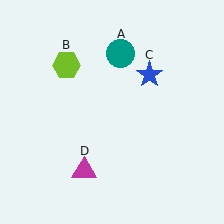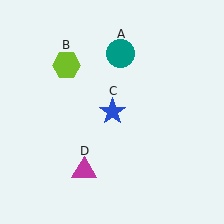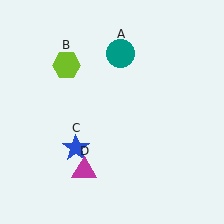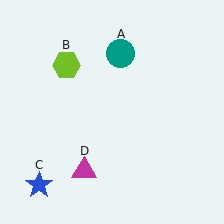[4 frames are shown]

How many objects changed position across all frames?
1 object changed position: blue star (object C).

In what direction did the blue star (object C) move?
The blue star (object C) moved down and to the left.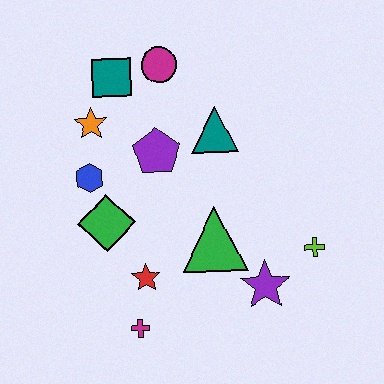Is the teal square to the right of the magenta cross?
No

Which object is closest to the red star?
The magenta cross is closest to the red star.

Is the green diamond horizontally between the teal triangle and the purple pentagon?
No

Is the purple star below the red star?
Yes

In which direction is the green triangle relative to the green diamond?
The green triangle is to the right of the green diamond.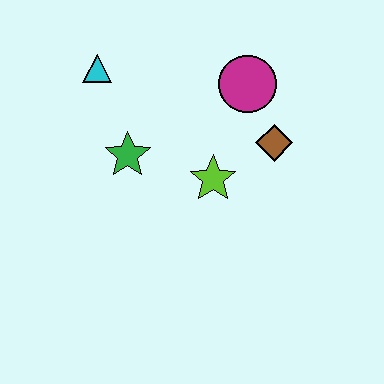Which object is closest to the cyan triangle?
The green star is closest to the cyan triangle.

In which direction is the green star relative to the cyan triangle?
The green star is below the cyan triangle.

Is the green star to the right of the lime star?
No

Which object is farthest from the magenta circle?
The cyan triangle is farthest from the magenta circle.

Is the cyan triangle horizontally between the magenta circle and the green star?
No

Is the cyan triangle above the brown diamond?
Yes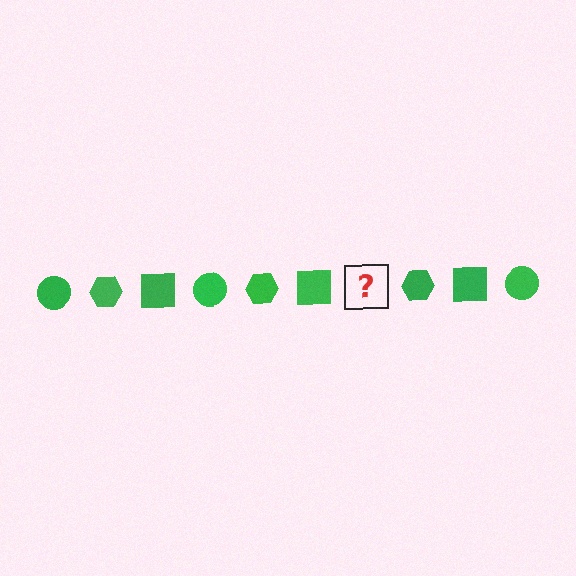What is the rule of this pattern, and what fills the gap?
The rule is that the pattern cycles through circle, hexagon, square shapes in green. The gap should be filled with a green circle.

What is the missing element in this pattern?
The missing element is a green circle.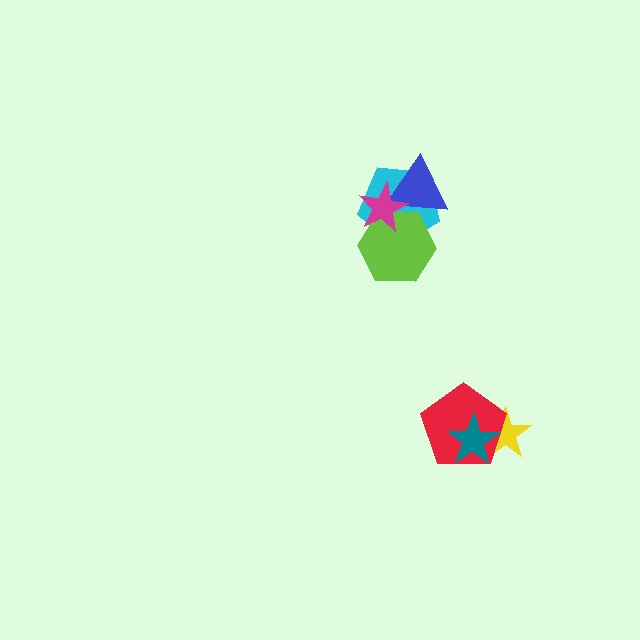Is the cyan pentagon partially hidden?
Yes, it is partially covered by another shape.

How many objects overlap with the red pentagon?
2 objects overlap with the red pentagon.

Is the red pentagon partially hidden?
Yes, it is partially covered by another shape.